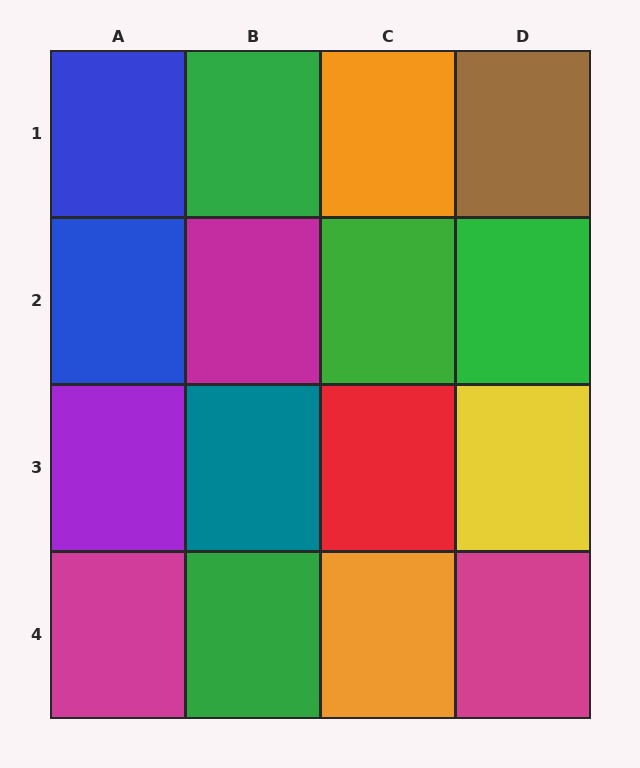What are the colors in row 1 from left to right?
Blue, green, orange, brown.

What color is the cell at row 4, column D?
Magenta.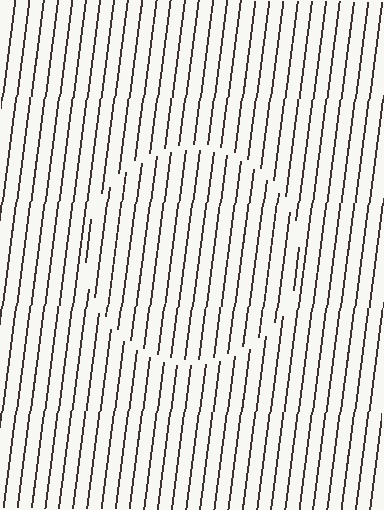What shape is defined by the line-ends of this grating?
An illusory circle. The interior of the shape contains the same grating, shifted by half a period — the contour is defined by the phase discontinuity where line-ends from the inner and outer gratings abut.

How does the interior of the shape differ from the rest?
The interior of the shape contains the same grating, shifted by half a period — the contour is defined by the phase discontinuity where line-ends from the inner and outer gratings abut.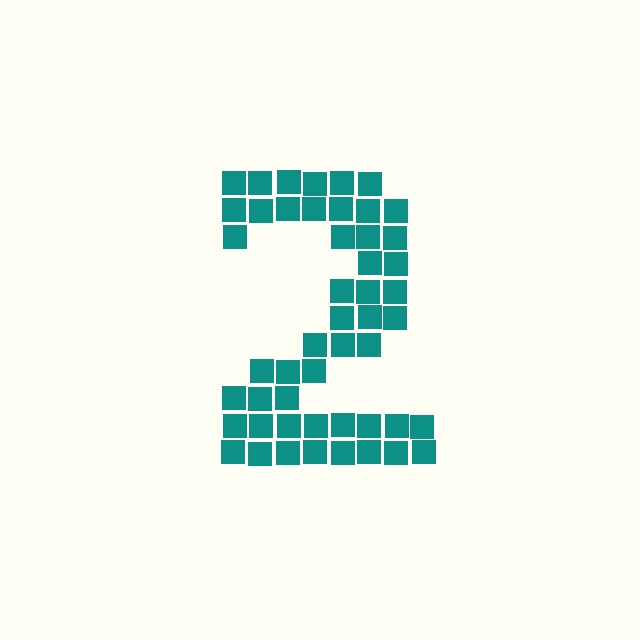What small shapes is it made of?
It is made of small squares.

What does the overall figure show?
The overall figure shows the digit 2.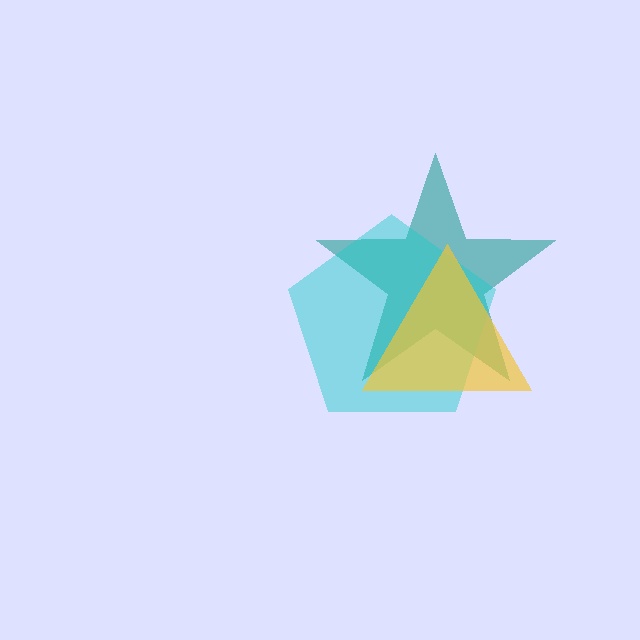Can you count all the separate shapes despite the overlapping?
Yes, there are 3 separate shapes.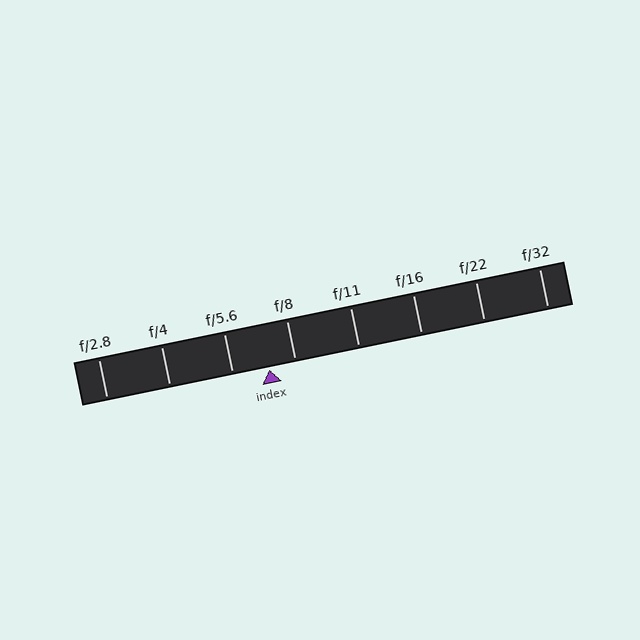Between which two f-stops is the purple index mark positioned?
The index mark is between f/5.6 and f/8.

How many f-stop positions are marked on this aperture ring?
There are 8 f-stop positions marked.